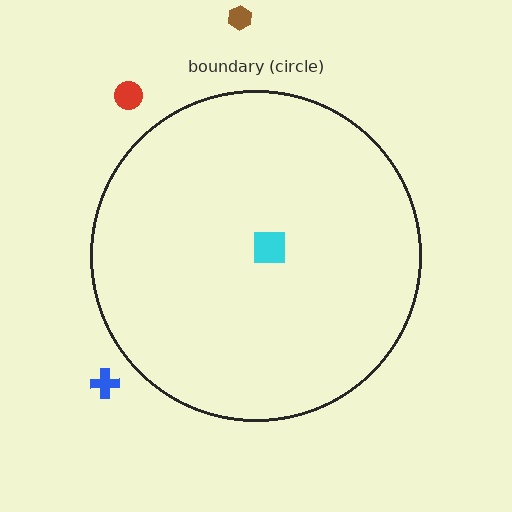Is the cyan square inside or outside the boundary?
Inside.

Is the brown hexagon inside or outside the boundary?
Outside.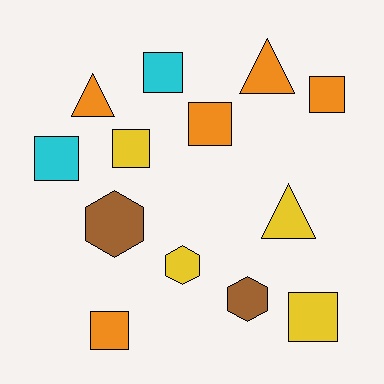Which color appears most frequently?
Orange, with 5 objects.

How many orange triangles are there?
There are 2 orange triangles.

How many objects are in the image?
There are 13 objects.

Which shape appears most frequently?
Square, with 7 objects.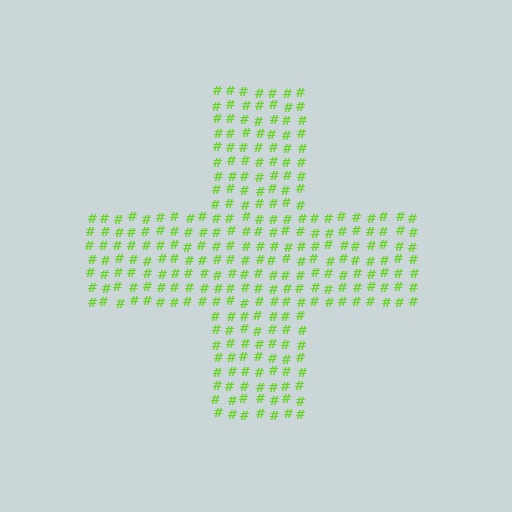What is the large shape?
The large shape is a cross.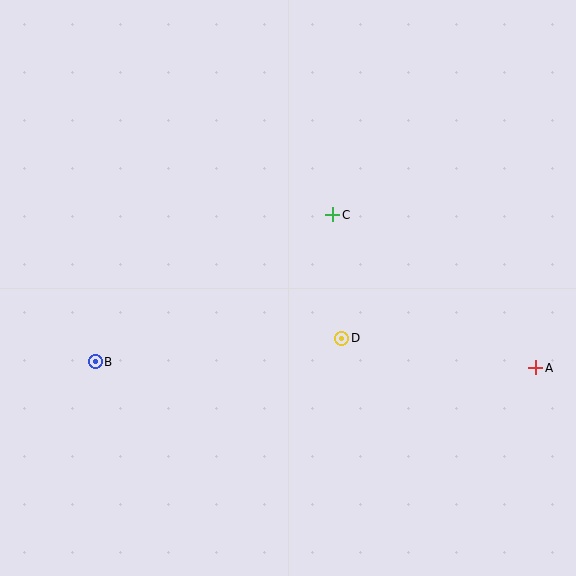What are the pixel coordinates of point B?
Point B is at (95, 362).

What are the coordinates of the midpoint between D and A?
The midpoint between D and A is at (439, 353).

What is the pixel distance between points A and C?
The distance between A and C is 254 pixels.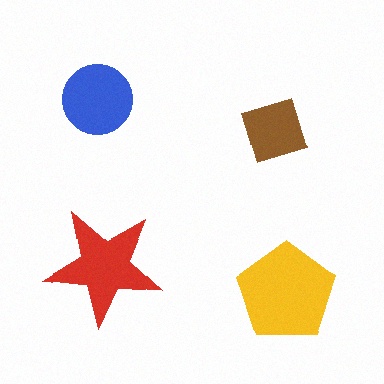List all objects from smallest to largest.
The brown square, the blue circle, the red star, the yellow pentagon.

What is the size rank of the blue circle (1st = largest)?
3rd.